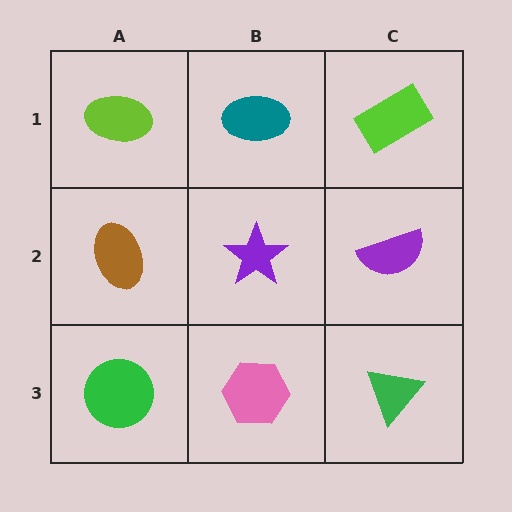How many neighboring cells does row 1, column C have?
2.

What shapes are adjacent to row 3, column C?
A purple semicircle (row 2, column C), a pink hexagon (row 3, column B).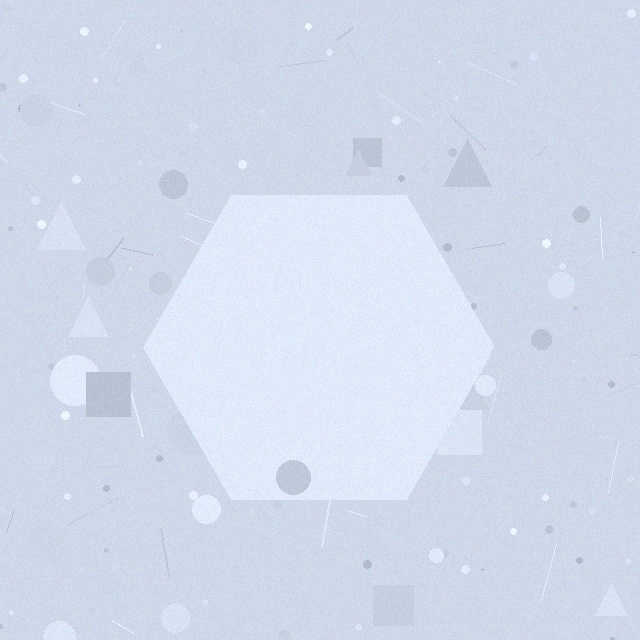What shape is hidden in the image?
A hexagon is hidden in the image.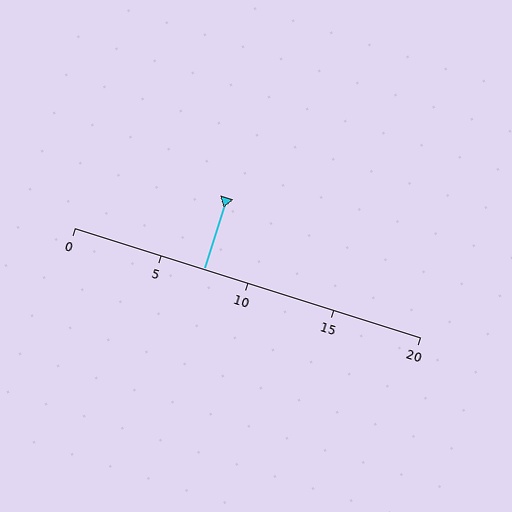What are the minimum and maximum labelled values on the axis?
The axis runs from 0 to 20.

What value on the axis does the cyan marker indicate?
The marker indicates approximately 7.5.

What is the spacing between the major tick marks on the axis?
The major ticks are spaced 5 apart.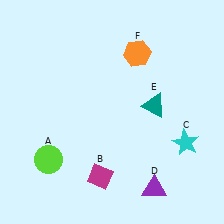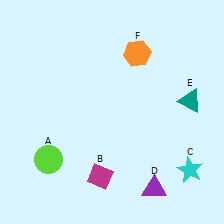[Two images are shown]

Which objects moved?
The objects that moved are: the cyan star (C), the teal triangle (E).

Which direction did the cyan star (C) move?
The cyan star (C) moved down.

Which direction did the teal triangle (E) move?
The teal triangle (E) moved right.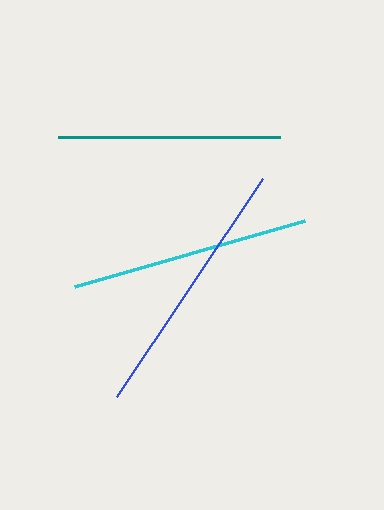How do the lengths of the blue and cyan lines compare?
The blue and cyan lines are approximately the same length.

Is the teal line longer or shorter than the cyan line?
The cyan line is longer than the teal line.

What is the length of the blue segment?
The blue segment is approximately 263 pixels long.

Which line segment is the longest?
The blue line is the longest at approximately 263 pixels.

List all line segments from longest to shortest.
From longest to shortest: blue, cyan, teal.